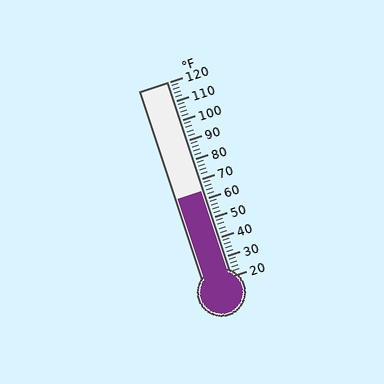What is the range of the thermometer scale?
The thermometer scale ranges from 20°F to 120°F.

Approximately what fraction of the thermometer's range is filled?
The thermometer is filled to approximately 45% of its range.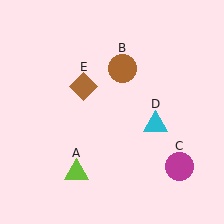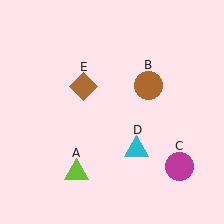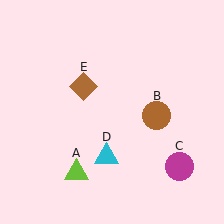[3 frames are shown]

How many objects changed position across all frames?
2 objects changed position: brown circle (object B), cyan triangle (object D).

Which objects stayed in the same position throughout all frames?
Lime triangle (object A) and magenta circle (object C) and brown diamond (object E) remained stationary.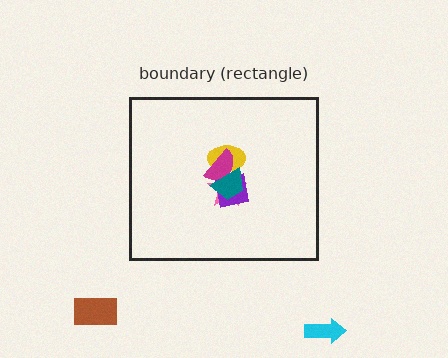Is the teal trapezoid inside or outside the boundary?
Inside.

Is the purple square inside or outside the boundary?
Inside.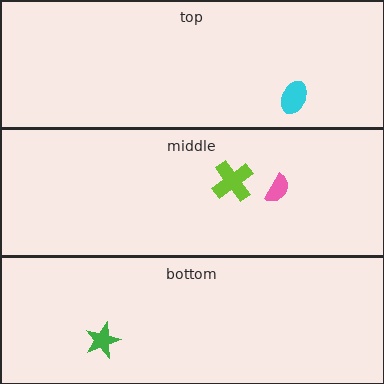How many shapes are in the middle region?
2.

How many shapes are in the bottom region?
1.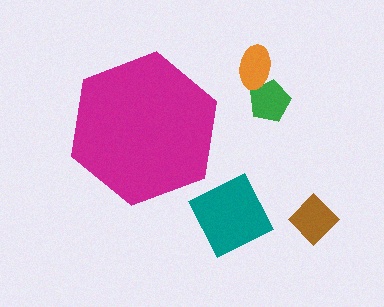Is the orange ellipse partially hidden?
No, the orange ellipse is fully visible.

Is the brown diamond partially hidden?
No, the brown diamond is fully visible.